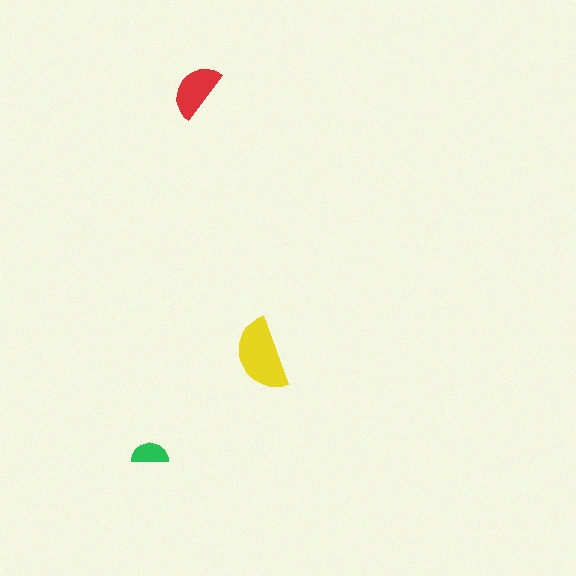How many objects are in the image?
There are 3 objects in the image.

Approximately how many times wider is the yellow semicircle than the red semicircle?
About 1.5 times wider.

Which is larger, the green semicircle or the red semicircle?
The red one.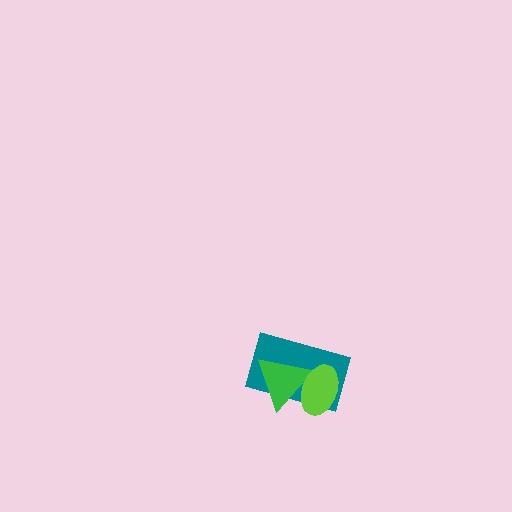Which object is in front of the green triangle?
The lime ellipse is in front of the green triangle.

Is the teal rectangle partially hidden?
Yes, it is partially covered by another shape.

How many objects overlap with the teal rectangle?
2 objects overlap with the teal rectangle.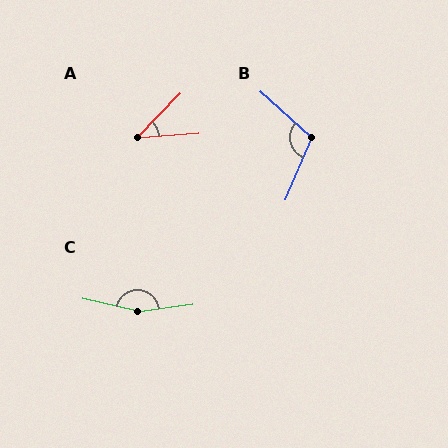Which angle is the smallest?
A, at approximately 42 degrees.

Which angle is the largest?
C, at approximately 160 degrees.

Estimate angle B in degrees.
Approximately 109 degrees.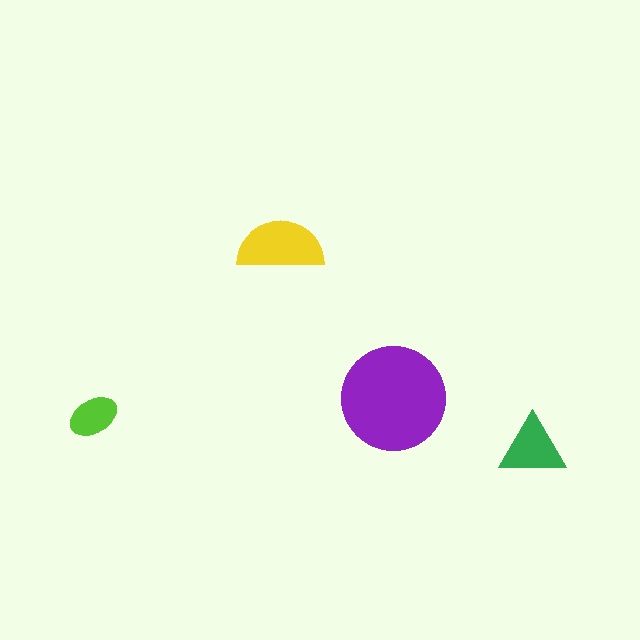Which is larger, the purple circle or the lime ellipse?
The purple circle.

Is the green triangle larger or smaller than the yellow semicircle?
Smaller.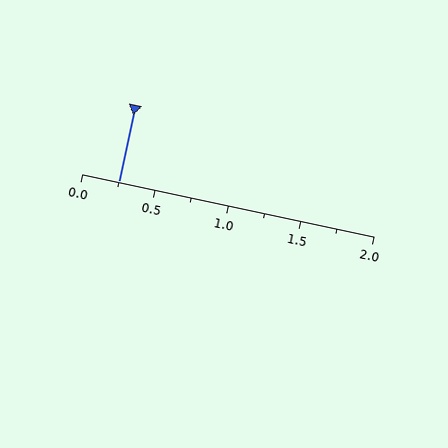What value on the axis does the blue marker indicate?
The marker indicates approximately 0.25.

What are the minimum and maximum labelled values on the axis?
The axis runs from 0.0 to 2.0.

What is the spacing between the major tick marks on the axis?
The major ticks are spaced 0.5 apart.